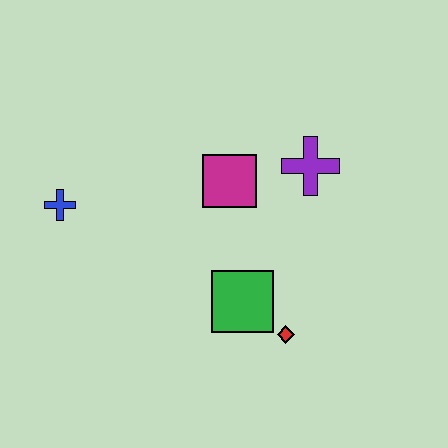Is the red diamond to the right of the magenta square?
Yes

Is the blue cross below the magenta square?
Yes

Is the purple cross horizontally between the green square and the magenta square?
No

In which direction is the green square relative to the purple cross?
The green square is below the purple cross.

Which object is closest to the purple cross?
The magenta square is closest to the purple cross.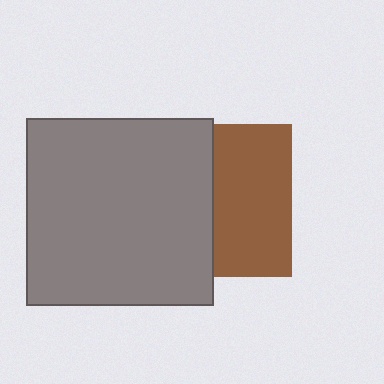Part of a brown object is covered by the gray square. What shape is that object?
It is a square.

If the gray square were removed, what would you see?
You would see the complete brown square.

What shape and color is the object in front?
The object in front is a gray square.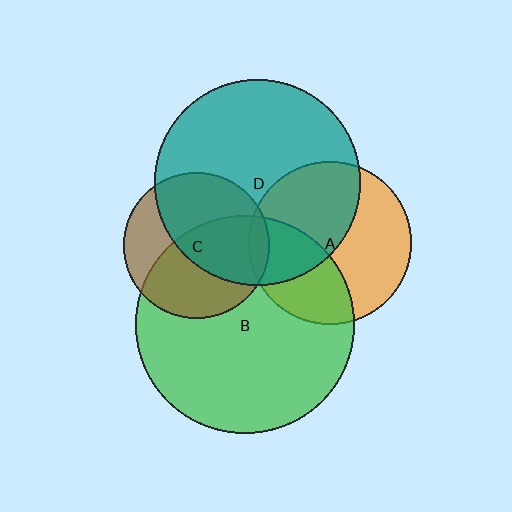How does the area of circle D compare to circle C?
Approximately 2.0 times.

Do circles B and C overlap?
Yes.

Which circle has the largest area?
Circle B (green).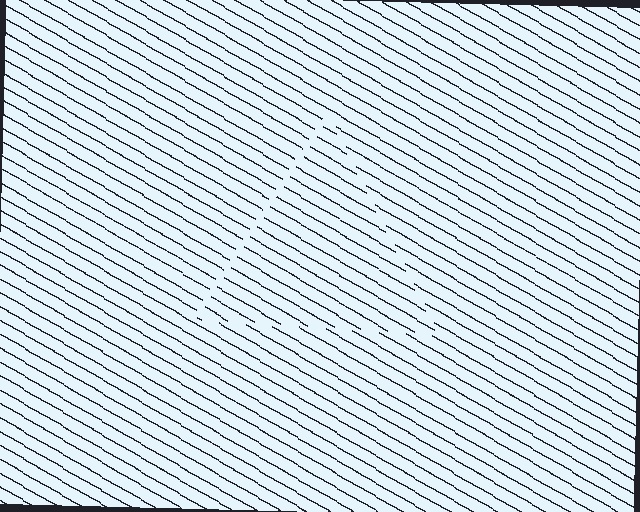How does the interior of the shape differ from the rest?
The interior of the shape contains the same grating, shifted by half a period — the contour is defined by the phase discontinuity where line-ends from the inner and outer gratings abut.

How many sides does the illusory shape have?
3 sides — the line-ends trace a triangle.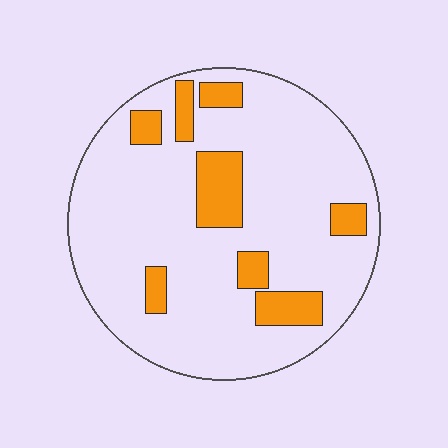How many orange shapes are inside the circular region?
8.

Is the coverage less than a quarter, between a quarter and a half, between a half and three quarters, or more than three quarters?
Less than a quarter.